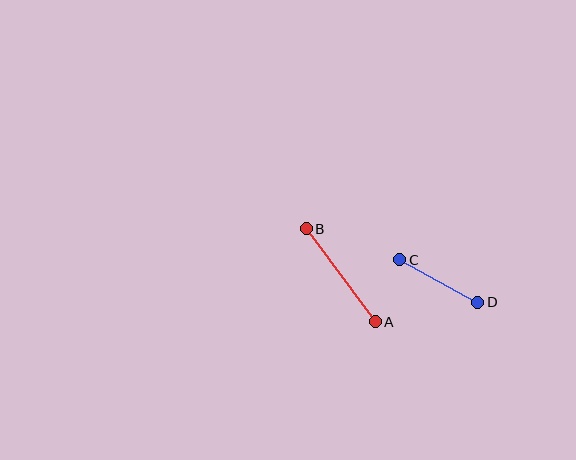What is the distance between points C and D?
The distance is approximately 89 pixels.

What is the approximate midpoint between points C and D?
The midpoint is at approximately (439, 281) pixels.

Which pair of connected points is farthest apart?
Points A and B are farthest apart.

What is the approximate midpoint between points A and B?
The midpoint is at approximately (341, 275) pixels.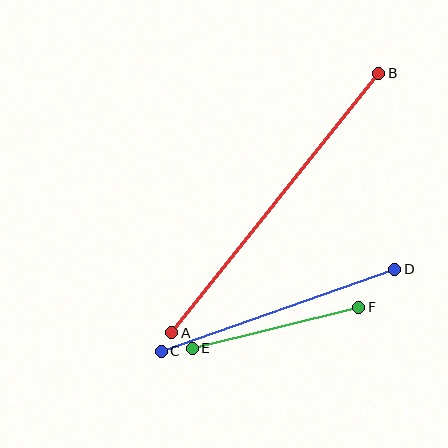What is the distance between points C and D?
The distance is approximately 247 pixels.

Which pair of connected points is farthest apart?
Points A and B are farthest apart.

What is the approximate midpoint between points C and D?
The midpoint is at approximately (278, 310) pixels.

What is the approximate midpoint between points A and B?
The midpoint is at approximately (275, 203) pixels.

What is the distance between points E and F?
The distance is approximately 171 pixels.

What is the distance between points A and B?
The distance is approximately 332 pixels.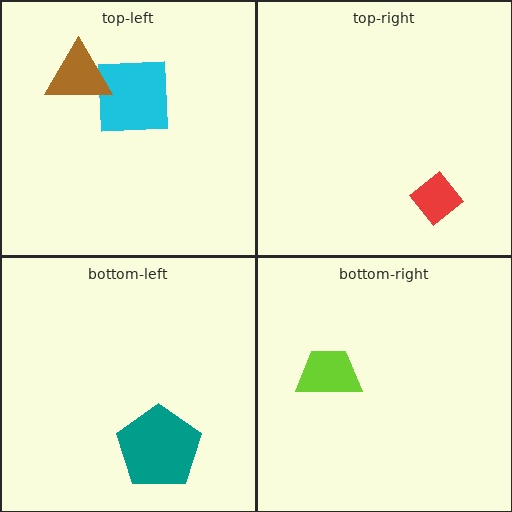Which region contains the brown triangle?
The top-left region.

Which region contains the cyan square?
The top-left region.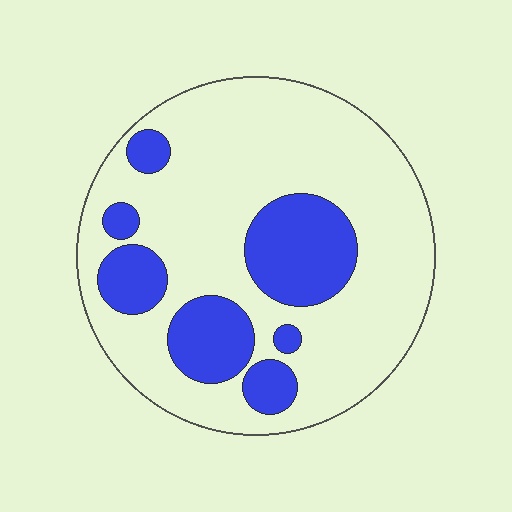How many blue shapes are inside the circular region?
7.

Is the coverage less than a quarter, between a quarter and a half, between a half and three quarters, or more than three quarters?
Between a quarter and a half.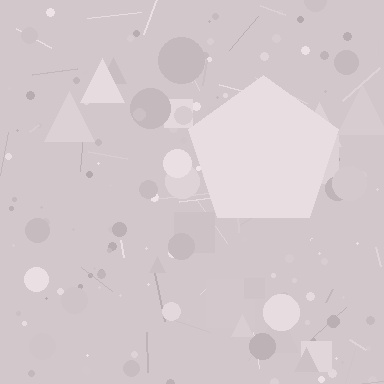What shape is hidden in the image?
A pentagon is hidden in the image.